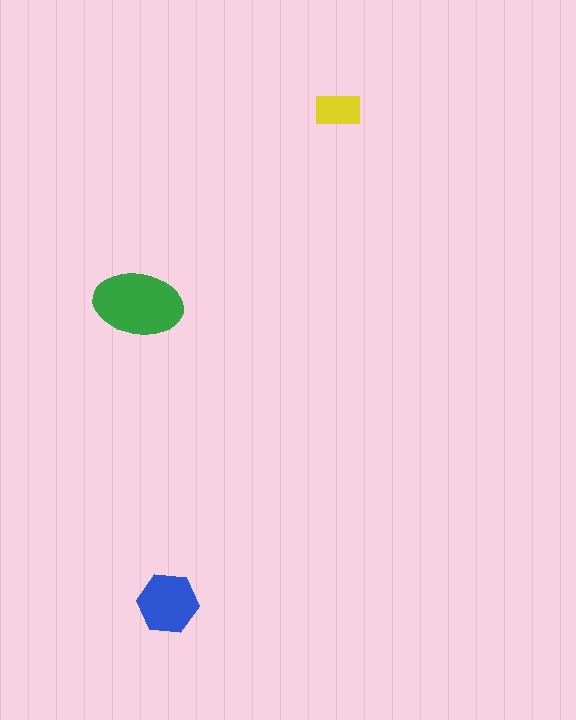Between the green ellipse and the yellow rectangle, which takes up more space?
The green ellipse.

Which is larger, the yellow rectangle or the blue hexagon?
The blue hexagon.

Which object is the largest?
The green ellipse.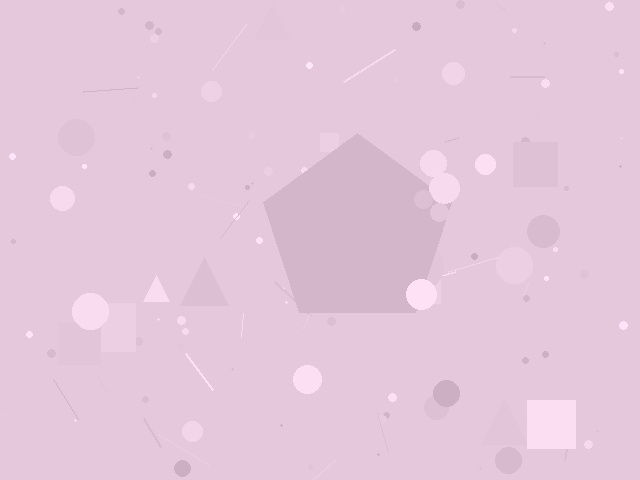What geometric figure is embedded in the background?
A pentagon is embedded in the background.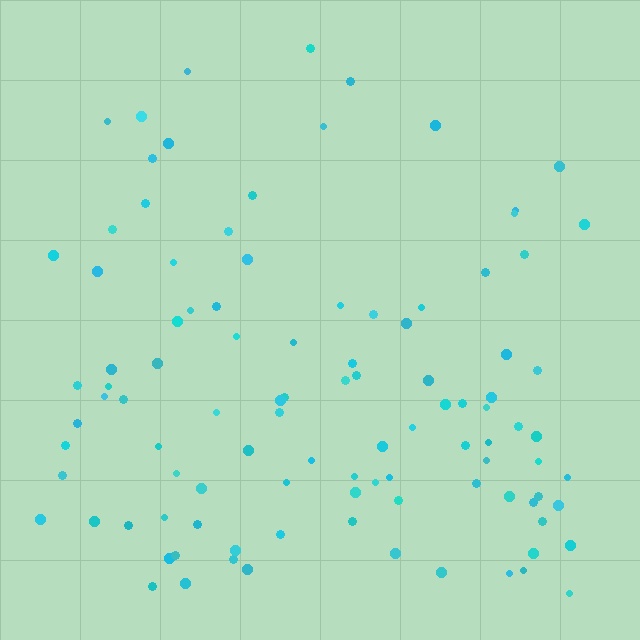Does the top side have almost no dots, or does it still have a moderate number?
Still a moderate number, just noticeably fewer than the bottom.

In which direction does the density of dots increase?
From top to bottom, with the bottom side densest.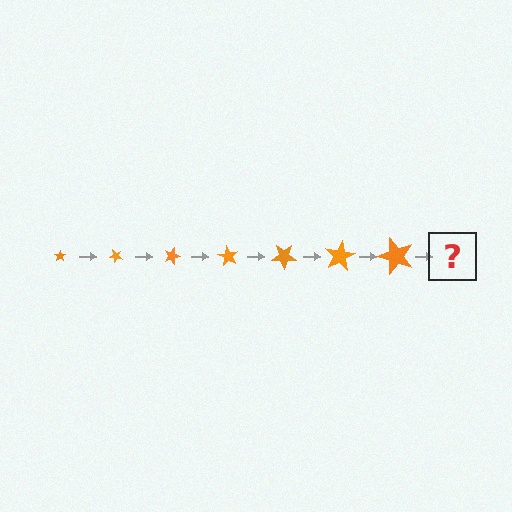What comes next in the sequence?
The next element should be a star, larger than the previous one and rotated 315 degrees from the start.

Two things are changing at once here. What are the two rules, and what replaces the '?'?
The two rules are that the star grows larger each step and it rotates 45 degrees each step. The '?' should be a star, larger than the previous one and rotated 315 degrees from the start.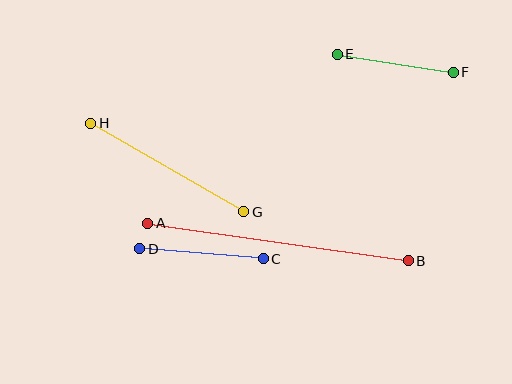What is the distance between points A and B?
The distance is approximately 263 pixels.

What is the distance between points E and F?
The distance is approximately 118 pixels.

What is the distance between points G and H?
The distance is approximately 177 pixels.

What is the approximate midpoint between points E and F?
The midpoint is at approximately (395, 63) pixels.